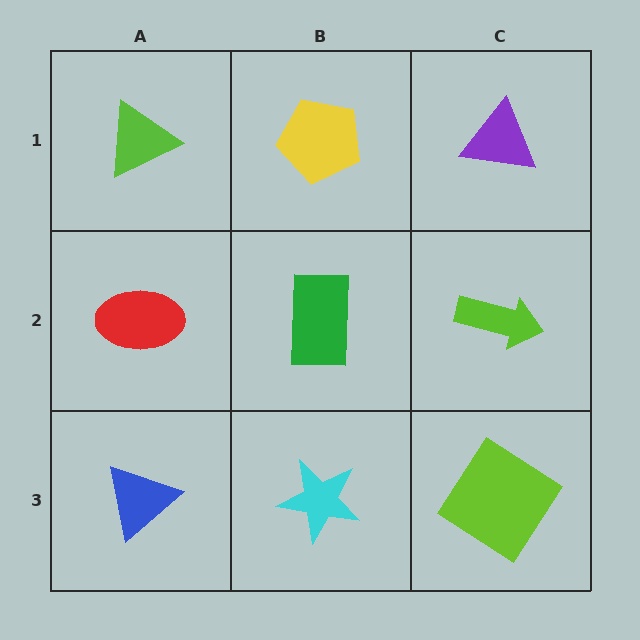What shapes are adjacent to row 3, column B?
A green rectangle (row 2, column B), a blue triangle (row 3, column A), a lime diamond (row 3, column C).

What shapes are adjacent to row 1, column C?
A lime arrow (row 2, column C), a yellow pentagon (row 1, column B).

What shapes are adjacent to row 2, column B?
A yellow pentagon (row 1, column B), a cyan star (row 3, column B), a red ellipse (row 2, column A), a lime arrow (row 2, column C).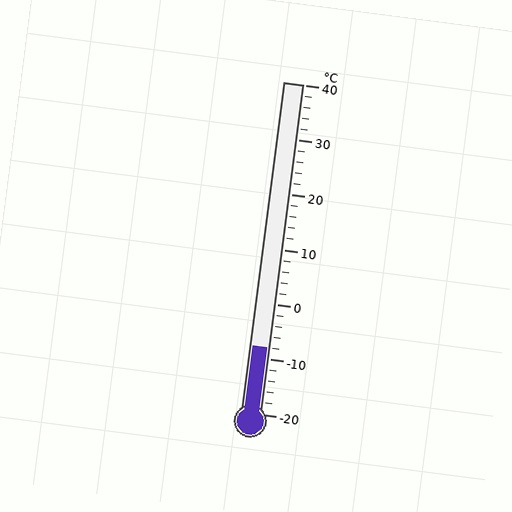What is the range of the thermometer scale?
The thermometer scale ranges from -20°C to 40°C.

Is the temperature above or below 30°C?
The temperature is below 30°C.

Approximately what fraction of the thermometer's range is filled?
The thermometer is filled to approximately 20% of its range.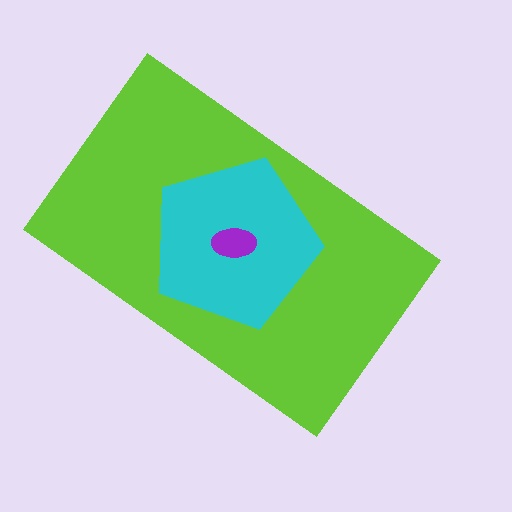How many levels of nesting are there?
3.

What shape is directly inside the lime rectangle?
The cyan pentagon.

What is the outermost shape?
The lime rectangle.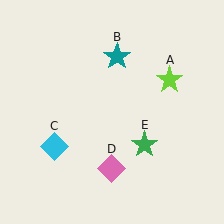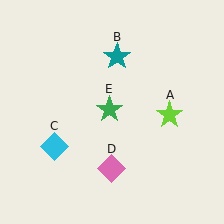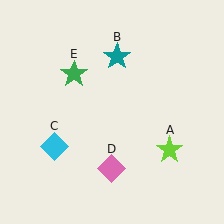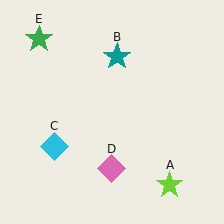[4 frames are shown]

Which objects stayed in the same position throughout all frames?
Teal star (object B) and cyan diamond (object C) and pink diamond (object D) remained stationary.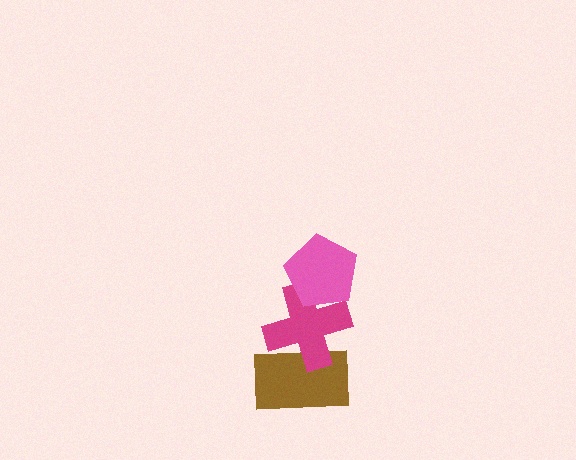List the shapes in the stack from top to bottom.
From top to bottom: the pink pentagon, the magenta cross, the brown rectangle.